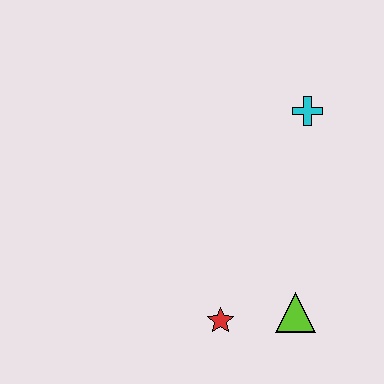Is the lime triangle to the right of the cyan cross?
No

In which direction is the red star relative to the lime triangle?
The red star is to the left of the lime triangle.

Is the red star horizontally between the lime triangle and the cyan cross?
No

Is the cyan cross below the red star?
No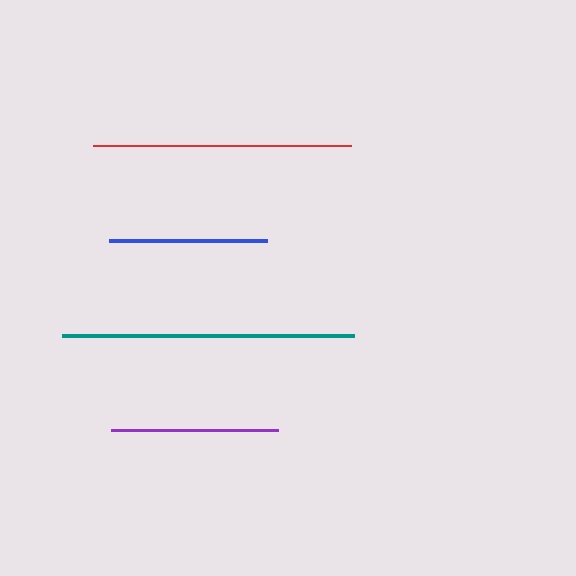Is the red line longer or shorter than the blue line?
The red line is longer than the blue line.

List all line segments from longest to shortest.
From longest to shortest: teal, red, purple, blue.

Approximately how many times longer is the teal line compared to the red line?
The teal line is approximately 1.1 times the length of the red line.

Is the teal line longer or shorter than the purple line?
The teal line is longer than the purple line.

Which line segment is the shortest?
The blue line is the shortest at approximately 158 pixels.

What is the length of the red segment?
The red segment is approximately 258 pixels long.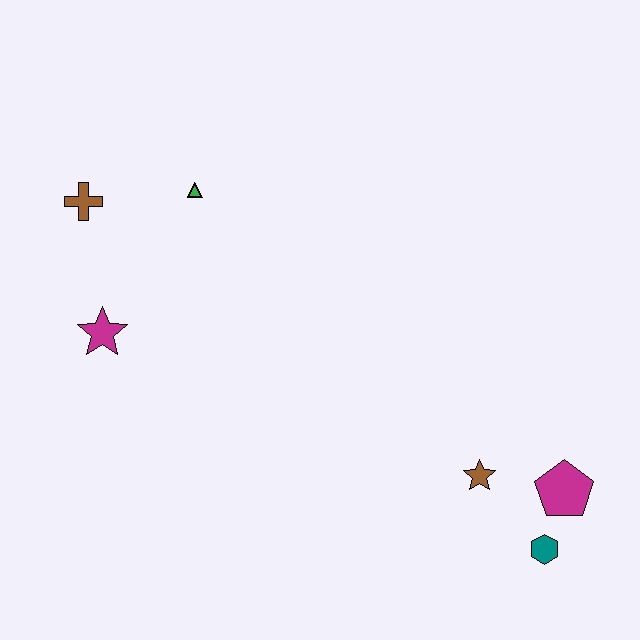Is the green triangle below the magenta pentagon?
No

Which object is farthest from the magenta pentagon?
The brown cross is farthest from the magenta pentagon.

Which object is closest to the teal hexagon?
The magenta pentagon is closest to the teal hexagon.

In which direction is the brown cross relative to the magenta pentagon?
The brown cross is to the left of the magenta pentagon.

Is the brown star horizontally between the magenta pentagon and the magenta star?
Yes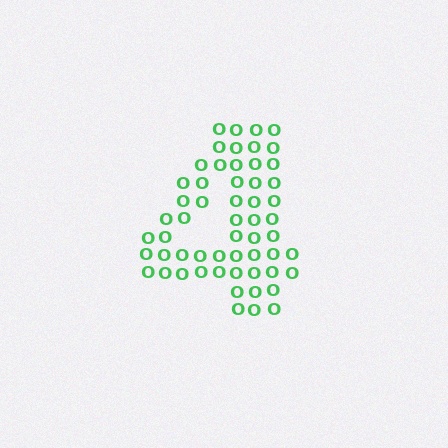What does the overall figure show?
The overall figure shows the digit 4.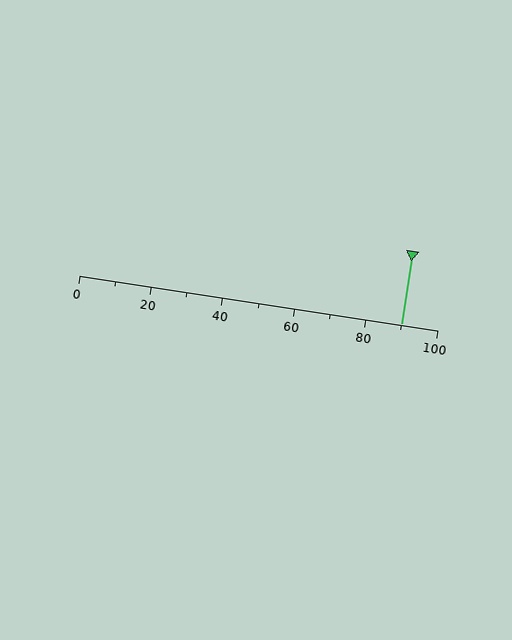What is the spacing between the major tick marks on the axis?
The major ticks are spaced 20 apart.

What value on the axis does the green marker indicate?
The marker indicates approximately 90.